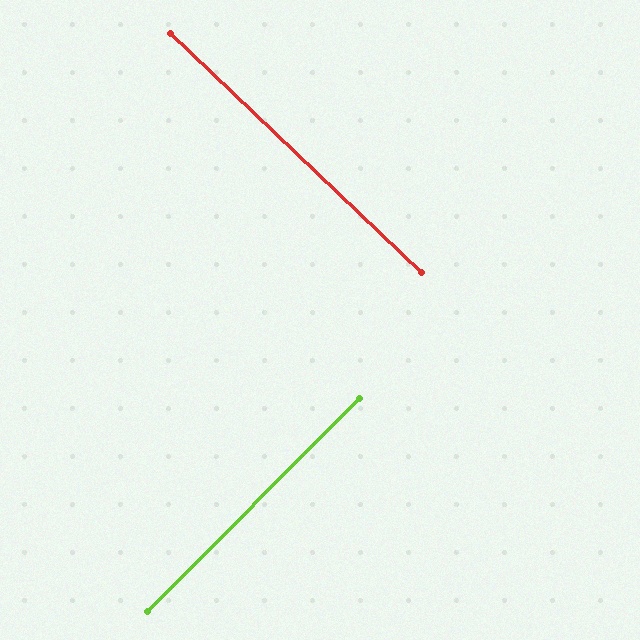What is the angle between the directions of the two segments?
Approximately 89 degrees.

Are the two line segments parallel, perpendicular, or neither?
Perpendicular — they meet at approximately 89°.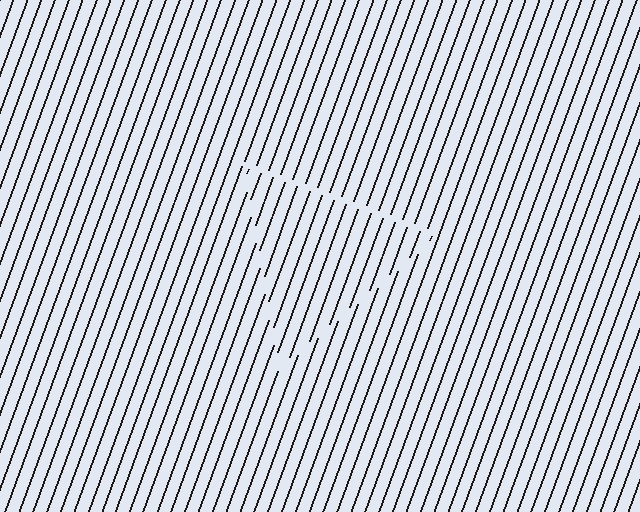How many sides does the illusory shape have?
3 sides — the line-ends trace a triangle.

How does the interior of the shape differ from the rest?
The interior of the shape contains the same grating, shifted by half a period — the contour is defined by the phase discontinuity where line-ends from the inner and outer gratings abut.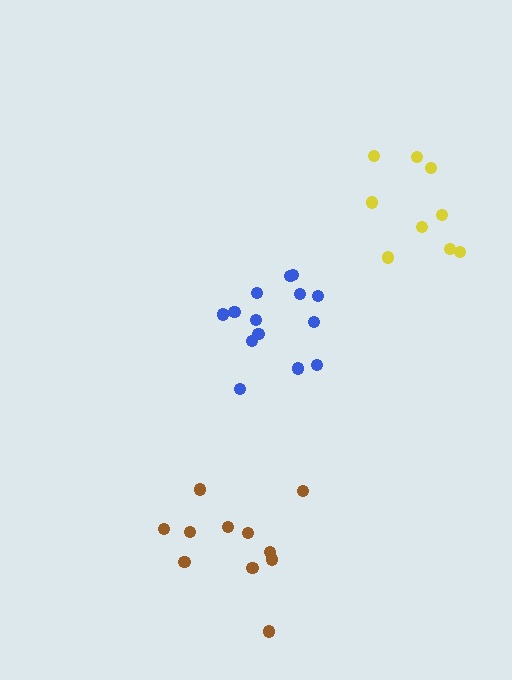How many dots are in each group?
Group 1: 14 dots, Group 2: 9 dots, Group 3: 11 dots (34 total).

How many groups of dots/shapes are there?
There are 3 groups.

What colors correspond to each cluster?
The clusters are colored: blue, yellow, brown.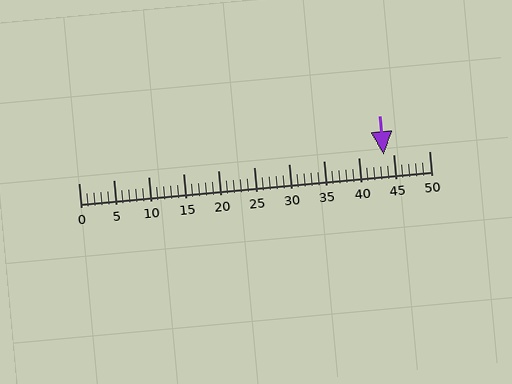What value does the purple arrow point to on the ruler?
The purple arrow points to approximately 44.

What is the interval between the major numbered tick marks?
The major tick marks are spaced 5 units apart.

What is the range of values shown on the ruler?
The ruler shows values from 0 to 50.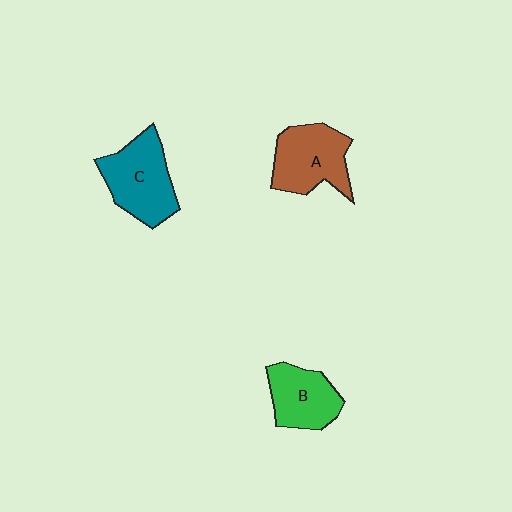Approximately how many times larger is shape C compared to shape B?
Approximately 1.3 times.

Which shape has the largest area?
Shape C (teal).